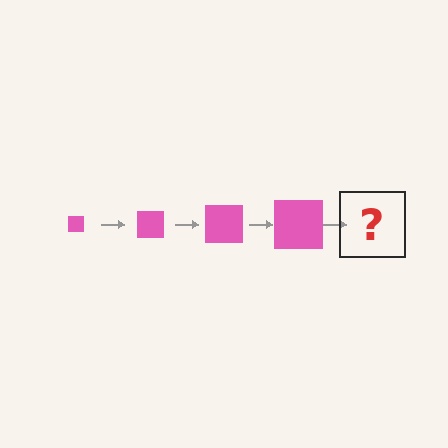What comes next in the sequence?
The next element should be a pink square, larger than the previous one.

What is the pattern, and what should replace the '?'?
The pattern is that the square gets progressively larger each step. The '?' should be a pink square, larger than the previous one.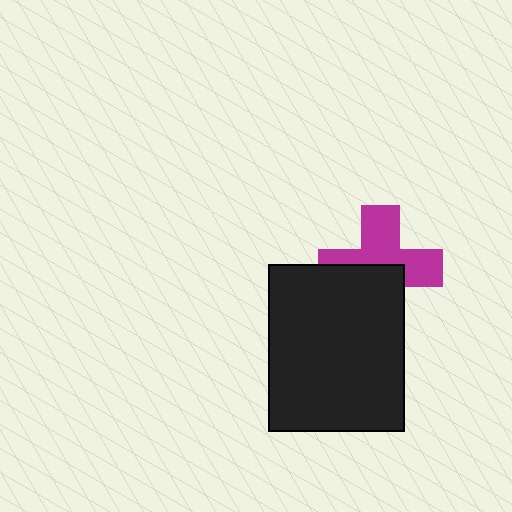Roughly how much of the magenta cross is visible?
About half of it is visible (roughly 54%).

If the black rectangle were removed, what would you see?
You would see the complete magenta cross.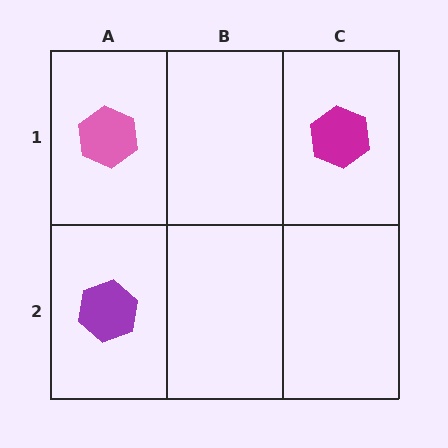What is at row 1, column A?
A pink hexagon.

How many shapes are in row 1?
2 shapes.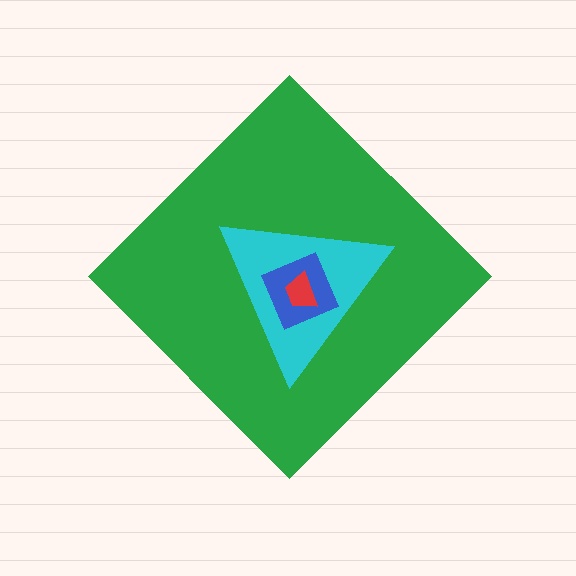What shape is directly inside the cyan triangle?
The blue square.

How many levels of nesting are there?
4.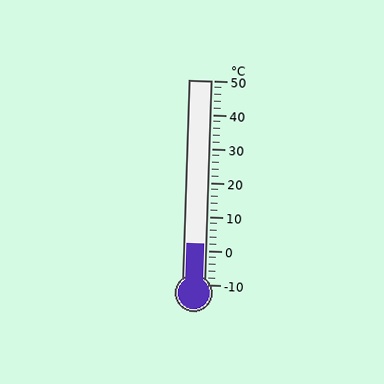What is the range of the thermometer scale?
The thermometer scale ranges from -10°C to 50°C.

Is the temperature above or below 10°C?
The temperature is below 10°C.